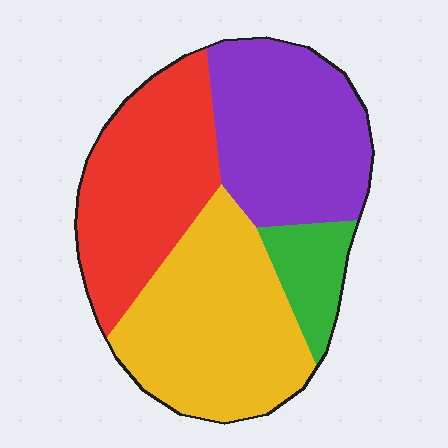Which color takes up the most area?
Yellow, at roughly 35%.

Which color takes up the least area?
Green, at roughly 10%.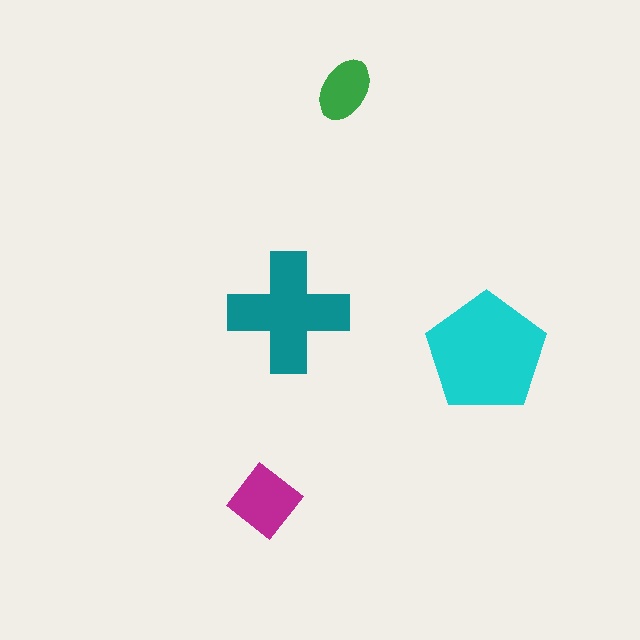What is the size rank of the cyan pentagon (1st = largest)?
1st.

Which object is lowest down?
The magenta diamond is bottommost.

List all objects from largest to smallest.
The cyan pentagon, the teal cross, the magenta diamond, the green ellipse.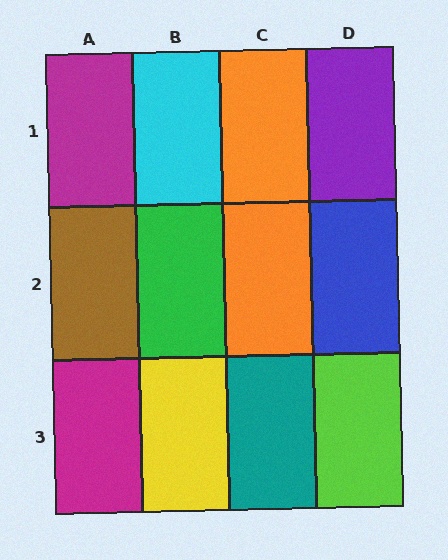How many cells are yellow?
1 cell is yellow.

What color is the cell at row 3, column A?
Magenta.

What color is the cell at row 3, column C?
Teal.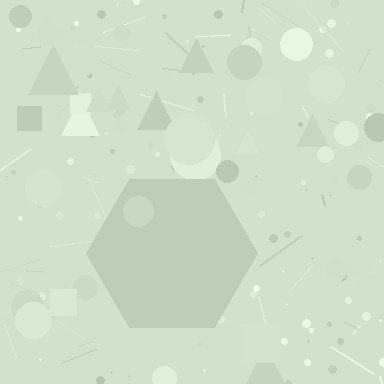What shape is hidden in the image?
A hexagon is hidden in the image.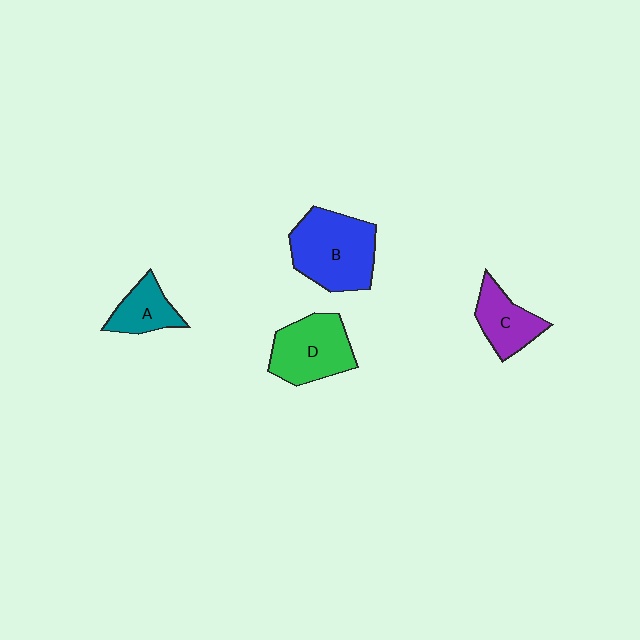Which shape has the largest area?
Shape B (blue).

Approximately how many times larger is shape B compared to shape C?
Approximately 1.8 times.